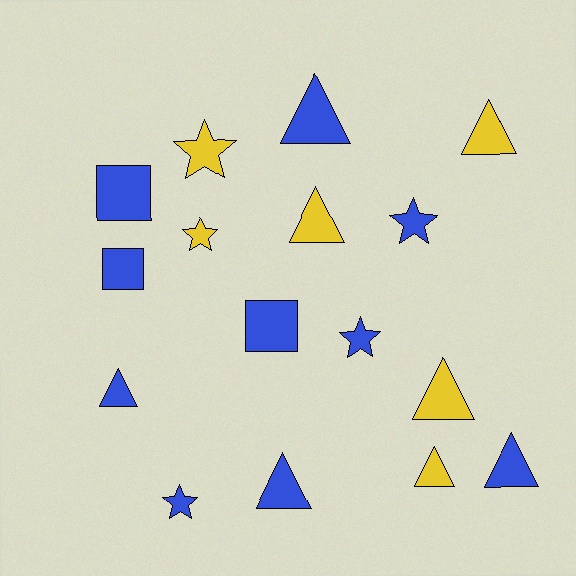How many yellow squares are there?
There are no yellow squares.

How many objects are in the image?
There are 16 objects.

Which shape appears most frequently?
Triangle, with 8 objects.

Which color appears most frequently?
Blue, with 10 objects.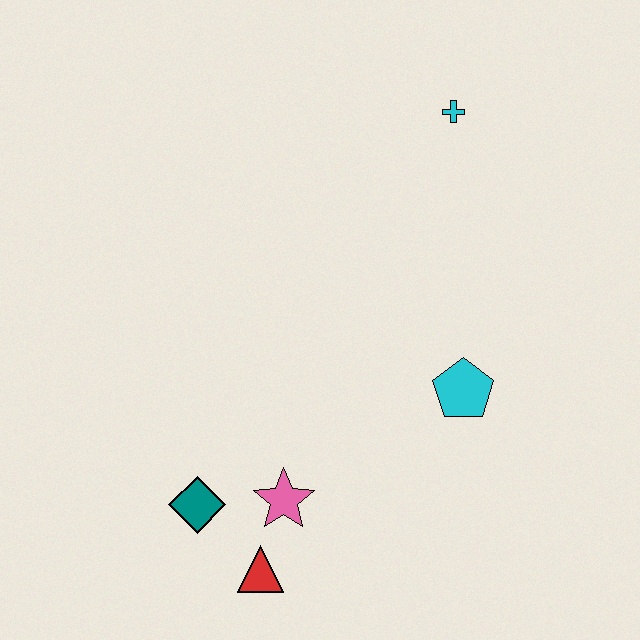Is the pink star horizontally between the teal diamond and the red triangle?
No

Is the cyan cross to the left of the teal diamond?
No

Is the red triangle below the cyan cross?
Yes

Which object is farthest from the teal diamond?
The cyan cross is farthest from the teal diamond.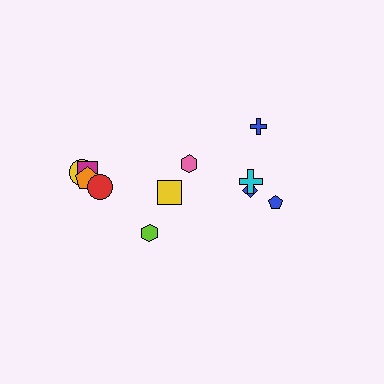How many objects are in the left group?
There are 7 objects.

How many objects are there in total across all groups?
There are 11 objects.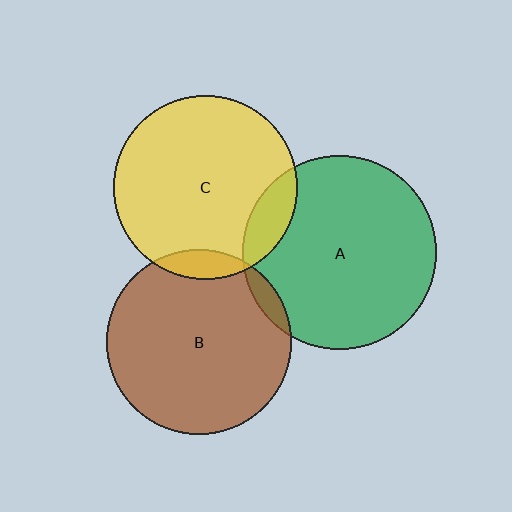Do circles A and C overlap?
Yes.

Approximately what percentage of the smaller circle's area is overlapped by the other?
Approximately 10%.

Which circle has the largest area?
Circle A (green).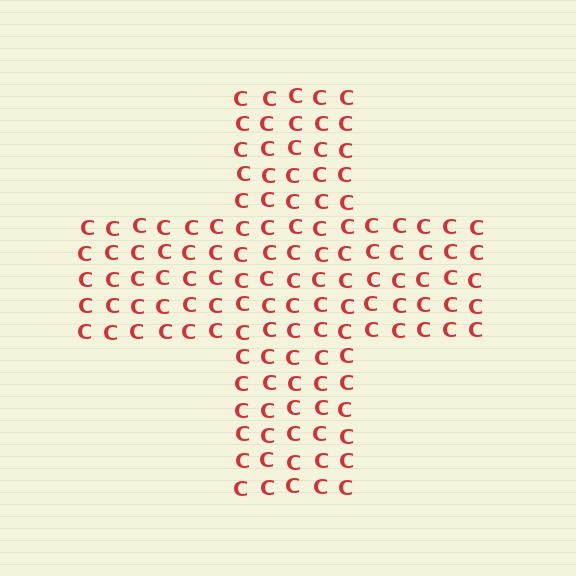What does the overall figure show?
The overall figure shows a cross.